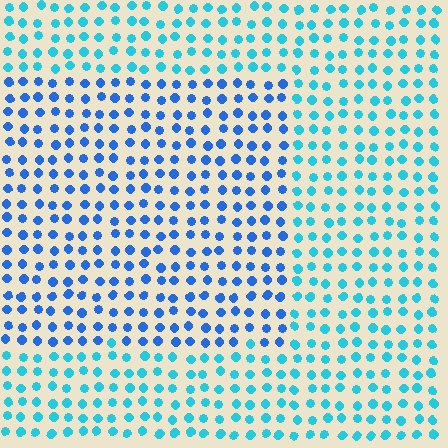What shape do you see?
I see a rectangle.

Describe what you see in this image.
The image is filled with small cyan elements in a uniform arrangement. A rectangle-shaped region is visible where the elements are tinted to a slightly different hue, forming a subtle color boundary.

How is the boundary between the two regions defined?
The boundary is defined purely by a slight shift in hue (about 32 degrees). Spacing, size, and orientation are identical on both sides.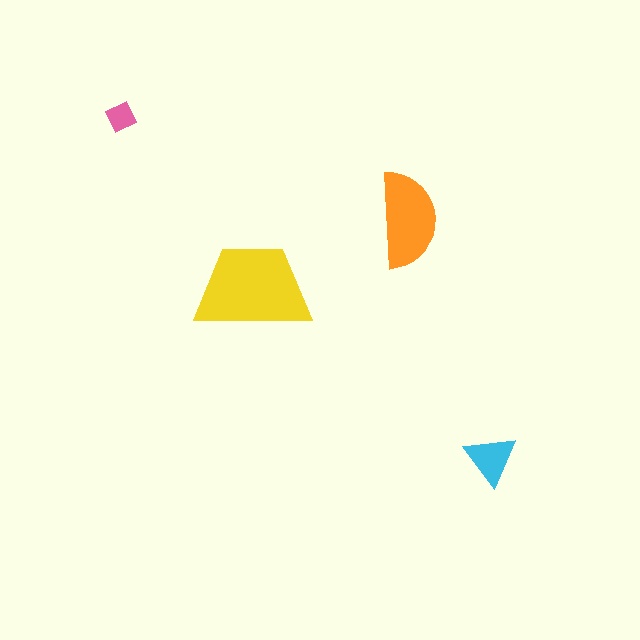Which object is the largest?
The yellow trapezoid.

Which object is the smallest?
The pink diamond.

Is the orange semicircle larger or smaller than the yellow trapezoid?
Smaller.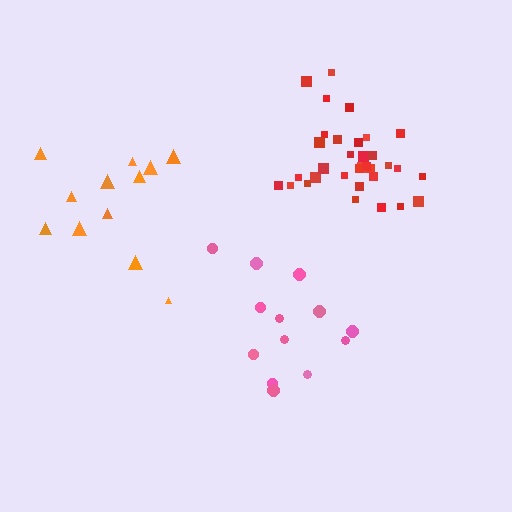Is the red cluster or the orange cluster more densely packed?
Red.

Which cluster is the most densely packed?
Red.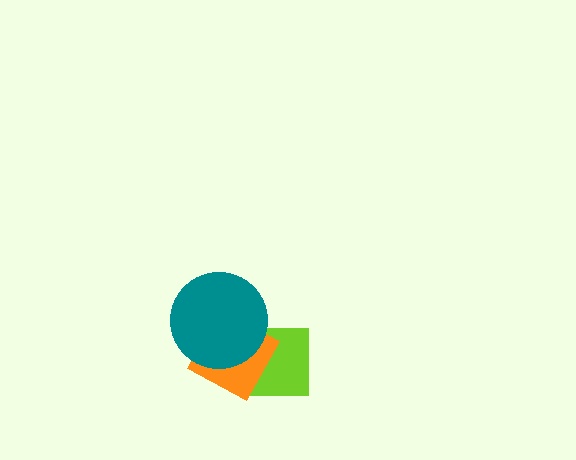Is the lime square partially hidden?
Yes, it is partially covered by another shape.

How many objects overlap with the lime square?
2 objects overlap with the lime square.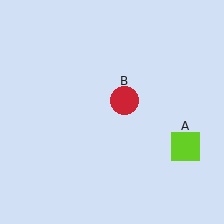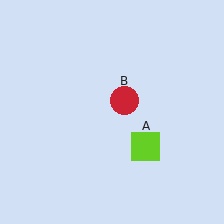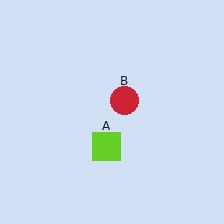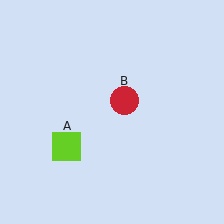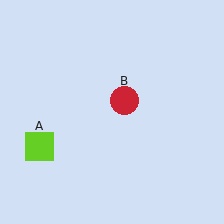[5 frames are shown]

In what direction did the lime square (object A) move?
The lime square (object A) moved left.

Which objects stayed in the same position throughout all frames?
Red circle (object B) remained stationary.